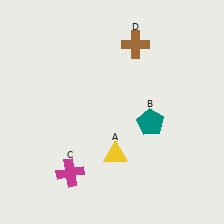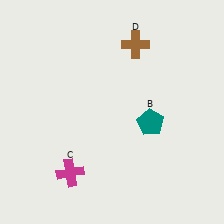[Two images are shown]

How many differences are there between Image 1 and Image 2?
There is 1 difference between the two images.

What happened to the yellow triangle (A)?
The yellow triangle (A) was removed in Image 2. It was in the bottom-right area of Image 1.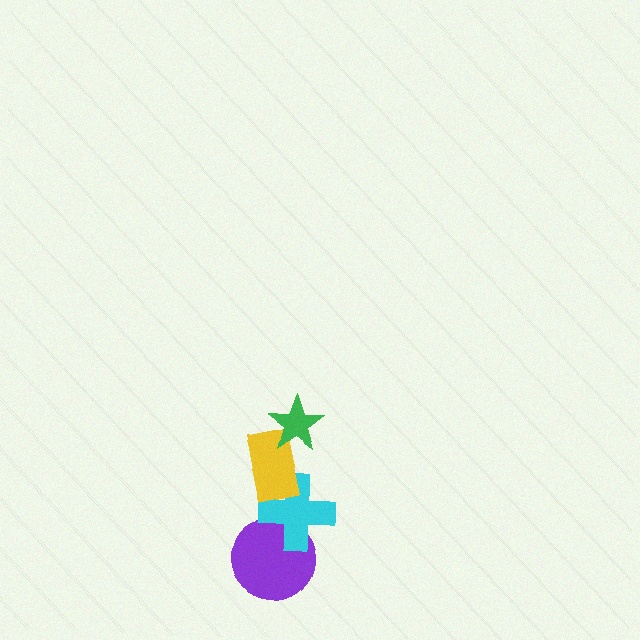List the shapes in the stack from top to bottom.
From top to bottom: the green star, the yellow rectangle, the cyan cross, the purple circle.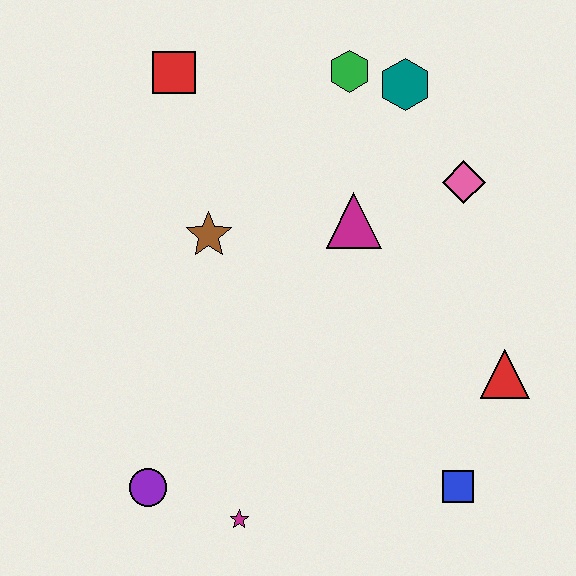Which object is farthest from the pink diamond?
The purple circle is farthest from the pink diamond.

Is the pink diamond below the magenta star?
No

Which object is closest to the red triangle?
The blue square is closest to the red triangle.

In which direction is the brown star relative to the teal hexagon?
The brown star is to the left of the teal hexagon.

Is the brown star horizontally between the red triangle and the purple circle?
Yes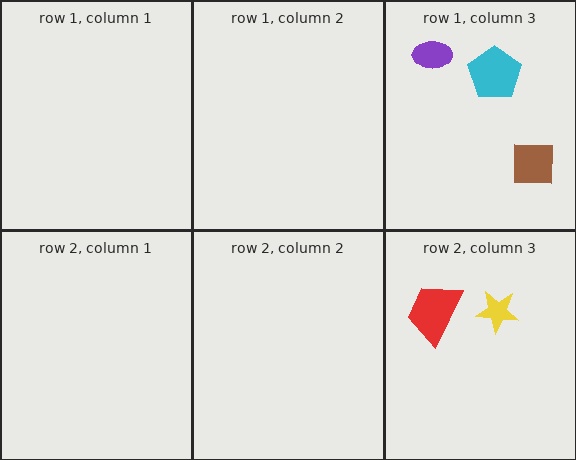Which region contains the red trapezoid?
The row 2, column 3 region.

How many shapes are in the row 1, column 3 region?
3.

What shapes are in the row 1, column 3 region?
The cyan pentagon, the purple ellipse, the brown square.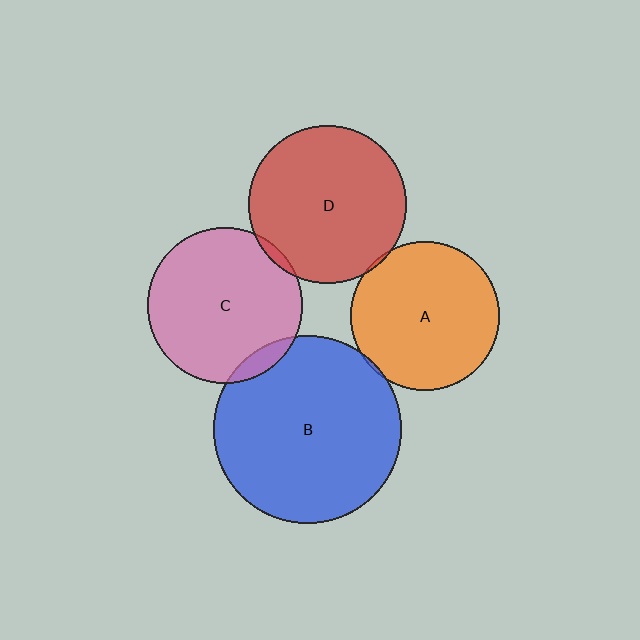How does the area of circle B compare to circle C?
Approximately 1.5 times.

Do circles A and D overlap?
Yes.